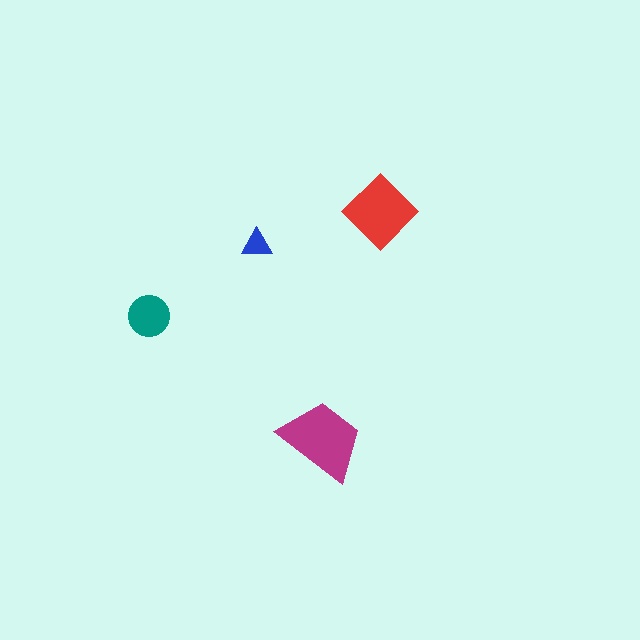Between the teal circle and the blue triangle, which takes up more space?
The teal circle.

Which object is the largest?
The magenta trapezoid.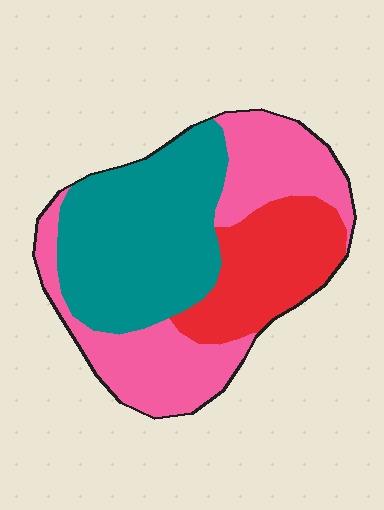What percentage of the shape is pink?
Pink takes up about three eighths (3/8) of the shape.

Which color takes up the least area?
Red, at roughly 25%.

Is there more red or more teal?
Teal.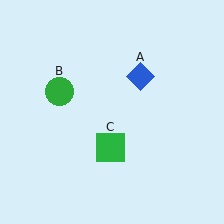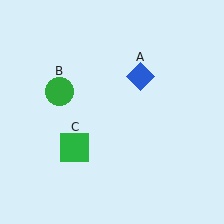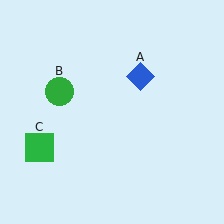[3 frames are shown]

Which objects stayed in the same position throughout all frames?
Blue diamond (object A) and green circle (object B) remained stationary.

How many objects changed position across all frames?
1 object changed position: green square (object C).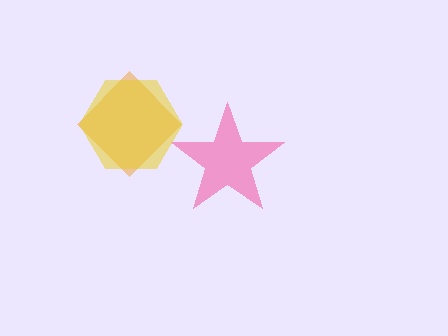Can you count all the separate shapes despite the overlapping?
Yes, there are 3 separate shapes.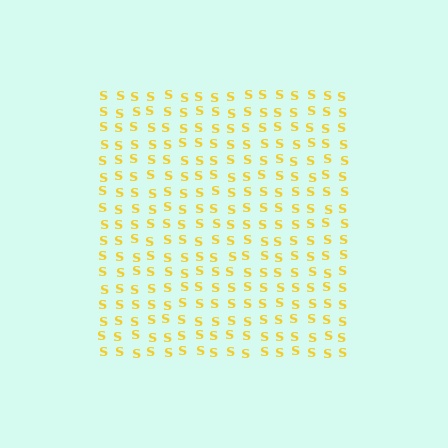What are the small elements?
The small elements are letter S's.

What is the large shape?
The large shape is a square.